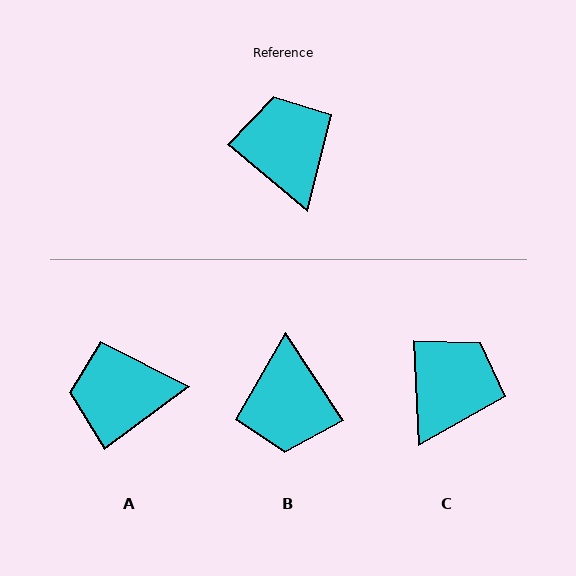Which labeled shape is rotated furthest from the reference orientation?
B, about 164 degrees away.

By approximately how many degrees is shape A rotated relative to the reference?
Approximately 77 degrees counter-clockwise.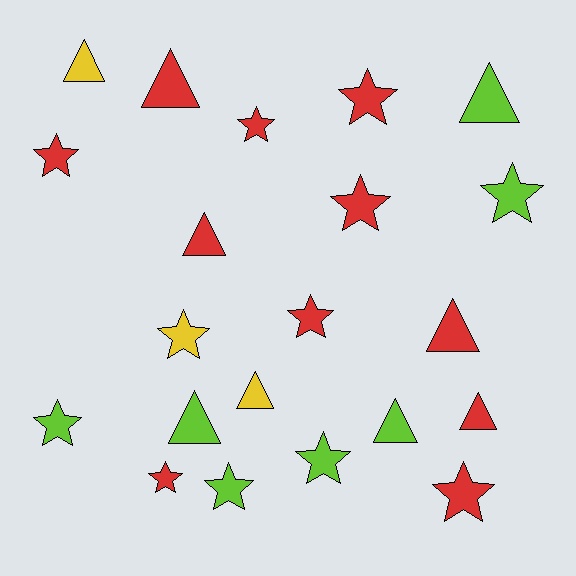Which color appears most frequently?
Red, with 11 objects.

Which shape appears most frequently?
Star, with 12 objects.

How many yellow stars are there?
There is 1 yellow star.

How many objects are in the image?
There are 21 objects.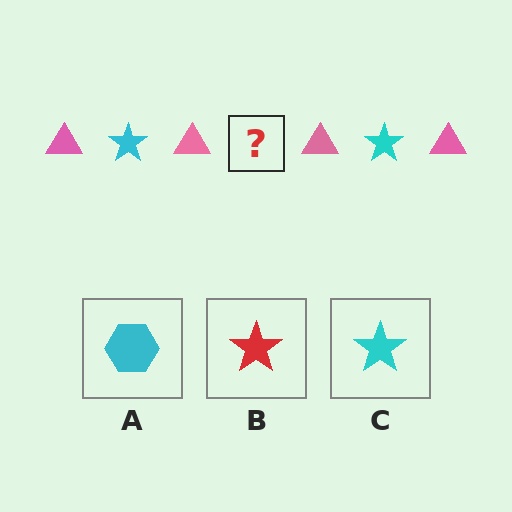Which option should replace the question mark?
Option C.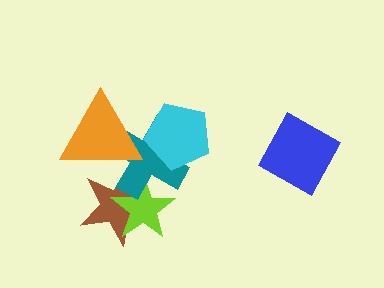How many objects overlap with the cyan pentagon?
1 object overlaps with the cyan pentagon.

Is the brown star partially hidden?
Yes, it is partially covered by another shape.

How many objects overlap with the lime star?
2 objects overlap with the lime star.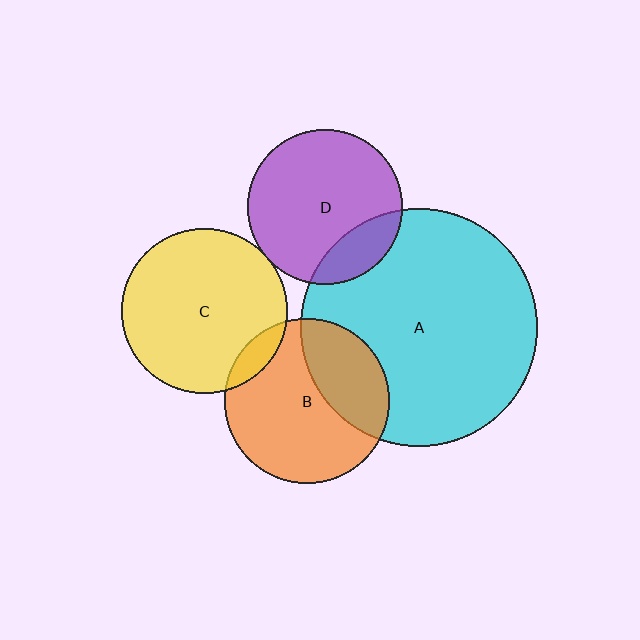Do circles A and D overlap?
Yes.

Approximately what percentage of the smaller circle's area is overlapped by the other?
Approximately 20%.